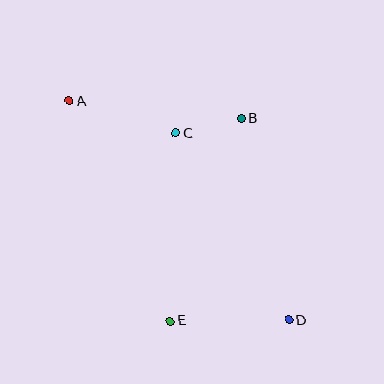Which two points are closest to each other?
Points B and C are closest to each other.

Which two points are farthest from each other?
Points A and D are farthest from each other.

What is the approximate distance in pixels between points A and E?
The distance between A and E is approximately 242 pixels.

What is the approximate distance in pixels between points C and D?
The distance between C and D is approximately 218 pixels.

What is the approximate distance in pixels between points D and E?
The distance between D and E is approximately 119 pixels.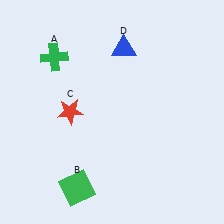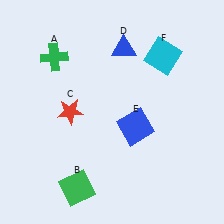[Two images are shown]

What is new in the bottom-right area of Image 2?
A blue square (E) was added in the bottom-right area of Image 2.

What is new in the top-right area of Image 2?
A cyan square (F) was added in the top-right area of Image 2.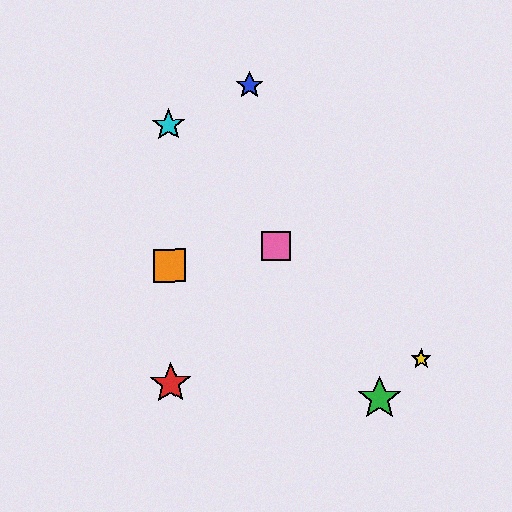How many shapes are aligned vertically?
4 shapes (the red star, the purple star, the orange square, the cyan star) are aligned vertically.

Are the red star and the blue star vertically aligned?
No, the red star is at x≈170 and the blue star is at x≈249.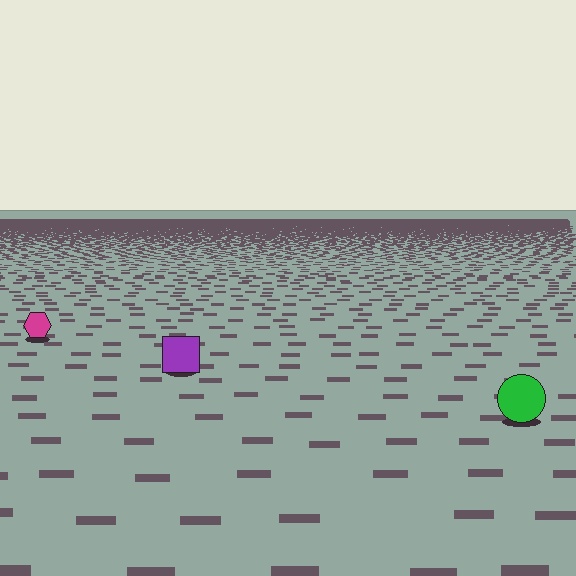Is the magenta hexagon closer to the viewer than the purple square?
No. The purple square is closer — you can tell from the texture gradient: the ground texture is coarser near it.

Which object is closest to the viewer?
The green circle is closest. The texture marks near it are larger and more spread out.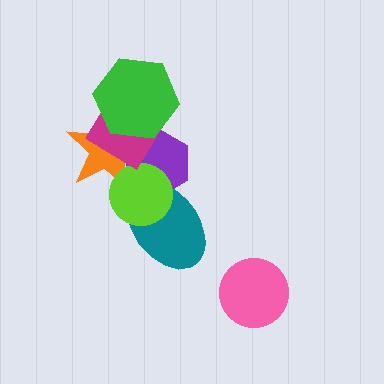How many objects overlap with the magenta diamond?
3 objects overlap with the magenta diamond.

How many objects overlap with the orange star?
4 objects overlap with the orange star.